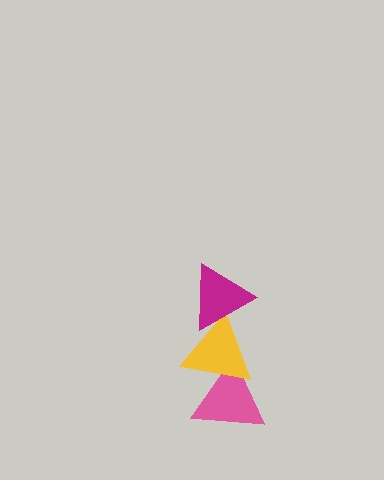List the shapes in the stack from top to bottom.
From top to bottom: the magenta triangle, the yellow triangle, the pink triangle.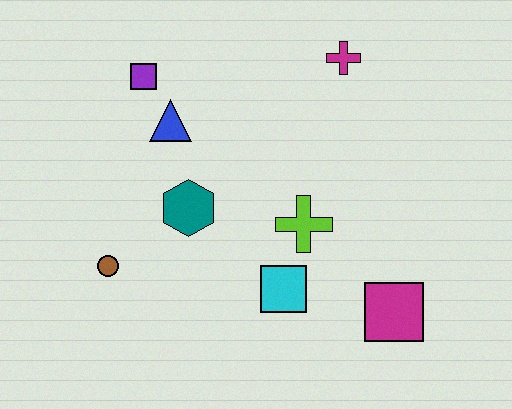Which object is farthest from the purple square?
The magenta square is farthest from the purple square.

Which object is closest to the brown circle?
The teal hexagon is closest to the brown circle.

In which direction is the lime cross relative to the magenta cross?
The lime cross is below the magenta cross.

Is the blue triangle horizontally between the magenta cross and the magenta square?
No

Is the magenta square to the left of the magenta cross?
No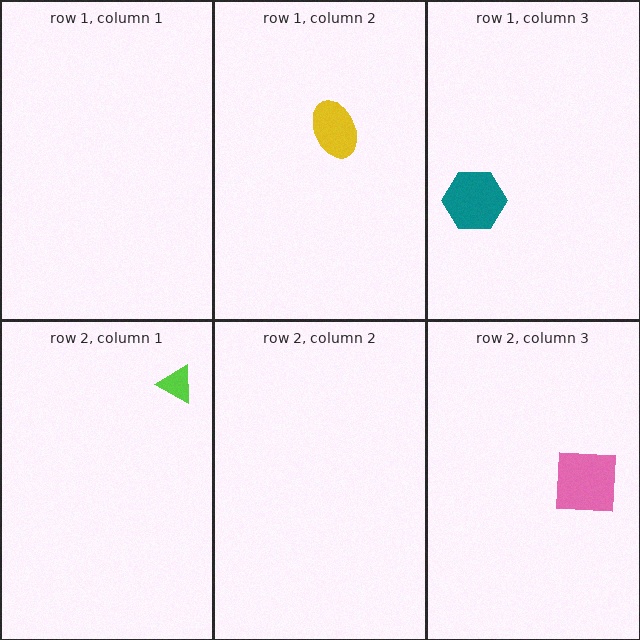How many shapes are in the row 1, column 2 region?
1.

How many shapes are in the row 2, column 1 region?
1.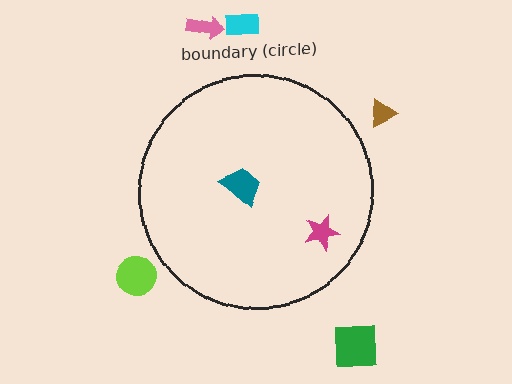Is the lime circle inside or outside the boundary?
Outside.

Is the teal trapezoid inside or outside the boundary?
Inside.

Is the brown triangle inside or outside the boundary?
Outside.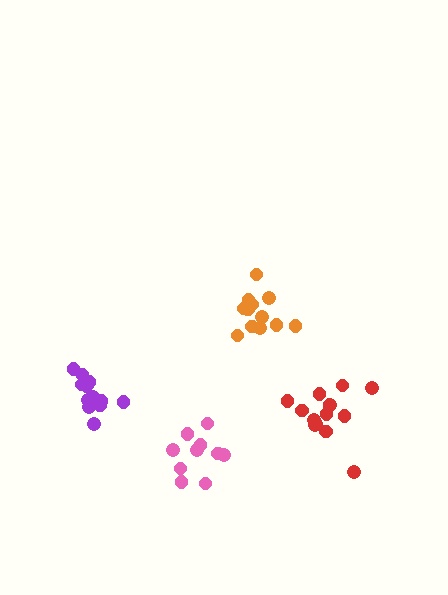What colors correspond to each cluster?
The clusters are colored: pink, red, orange, purple.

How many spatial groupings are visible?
There are 4 spatial groupings.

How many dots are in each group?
Group 1: 10 dots, Group 2: 14 dots, Group 3: 13 dots, Group 4: 14 dots (51 total).